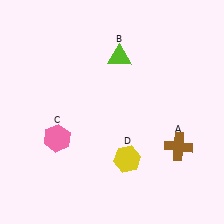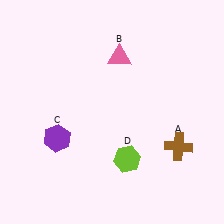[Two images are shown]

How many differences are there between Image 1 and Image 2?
There are 3 differences between the two images.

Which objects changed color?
B changed from lime to pink. C changed from pink to purple. D changed from yellow to lime.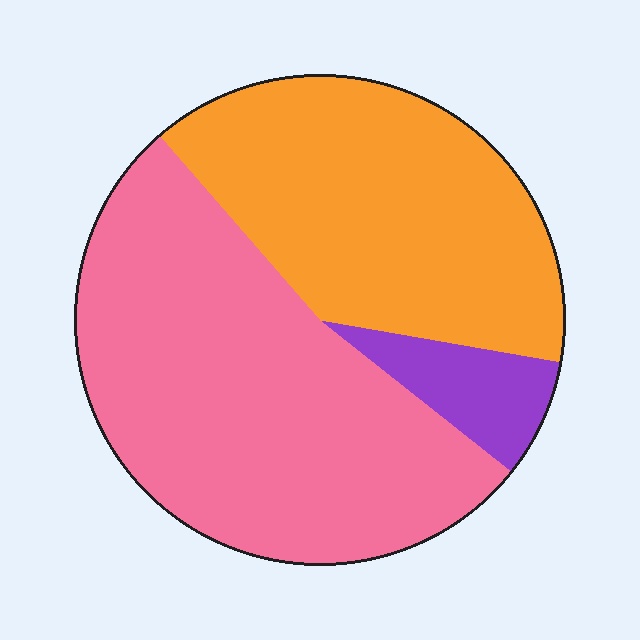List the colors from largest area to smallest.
From largest to smallest: pink, orange, purple.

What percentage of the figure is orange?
Orange covers 39% of the figure.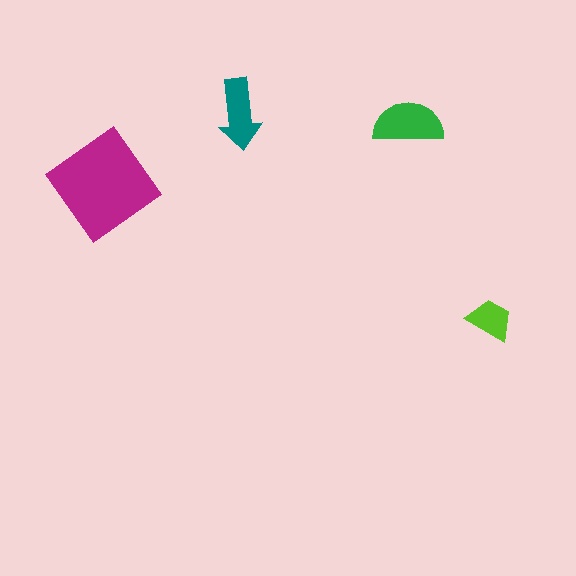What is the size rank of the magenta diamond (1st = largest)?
1st.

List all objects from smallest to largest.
The lime trapezoid, the teal arrow, the green semicircle, the magenta diamond.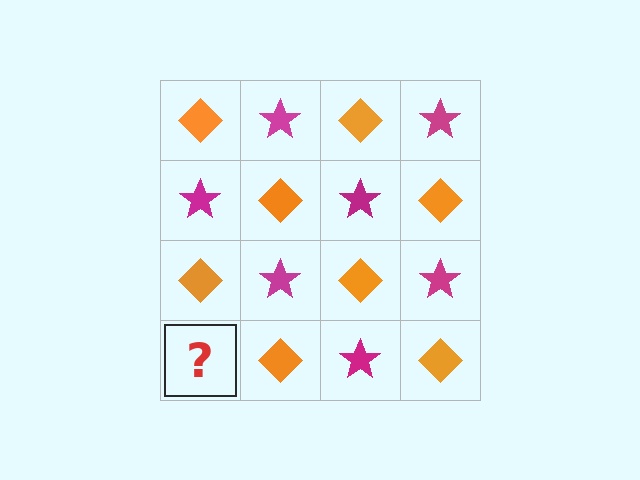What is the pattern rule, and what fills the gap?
The rule is that it alternates orange diamond and magenta star in a checkerboard pattern. The gap should be filled with a magenta star.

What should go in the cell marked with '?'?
The missing cell should contain a magenta star.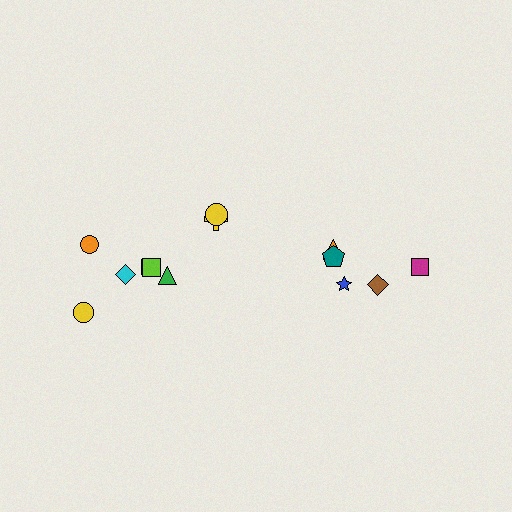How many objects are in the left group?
There are 8 objects.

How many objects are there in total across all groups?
There are 13 objects.